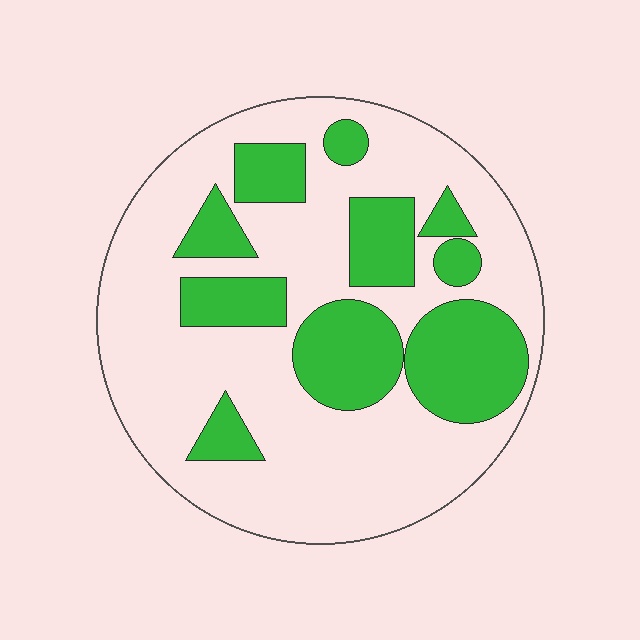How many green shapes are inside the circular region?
10.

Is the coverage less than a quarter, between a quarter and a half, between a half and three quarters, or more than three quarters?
Between a quarter and a half.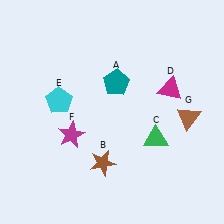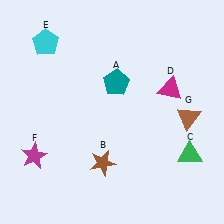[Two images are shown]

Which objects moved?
The objects that moved are: the green triangle (C), the cyan pentagon (E), the magenta star (F).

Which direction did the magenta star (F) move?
The magenta star (F) moved left.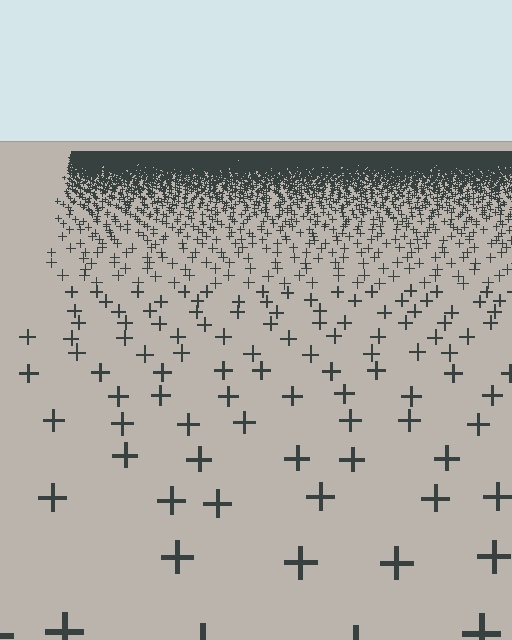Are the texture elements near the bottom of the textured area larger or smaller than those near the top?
Larger. Near the bottom, elements are closer to the viewer and appear at a bigger on-screen size.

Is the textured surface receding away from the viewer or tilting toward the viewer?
The surface is receding away from the viewer. Texture elements get smaller and denser toward the top.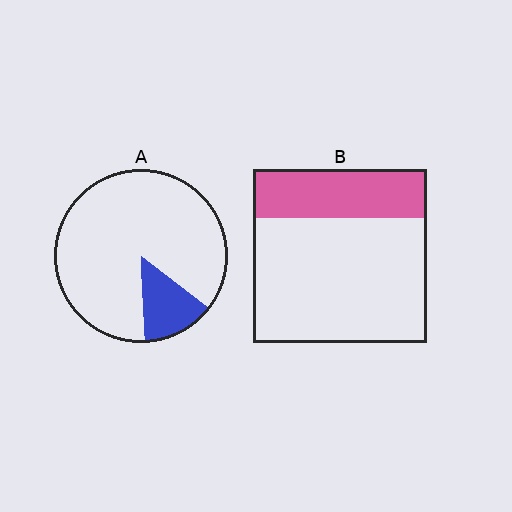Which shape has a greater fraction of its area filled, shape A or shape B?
Shape B.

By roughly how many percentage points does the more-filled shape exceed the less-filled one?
By roughly 15 percentage points (B over A).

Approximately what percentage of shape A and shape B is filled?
A is approximately 15% and B is approximately 30%.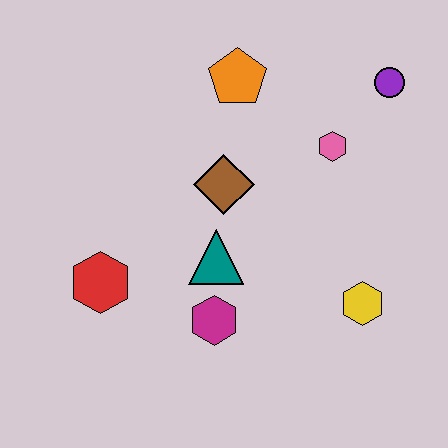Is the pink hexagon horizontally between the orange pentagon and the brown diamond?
No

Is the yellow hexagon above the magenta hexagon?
Yes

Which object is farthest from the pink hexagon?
The red hexagon is farthest from the pink hexagon.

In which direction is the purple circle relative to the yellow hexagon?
The purple circle is above the yellow hexagon.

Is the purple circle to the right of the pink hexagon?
Yes